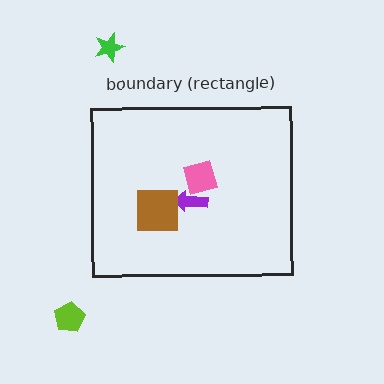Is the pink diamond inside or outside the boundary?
Inside.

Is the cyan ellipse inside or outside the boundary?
Inside.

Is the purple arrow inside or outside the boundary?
Inside.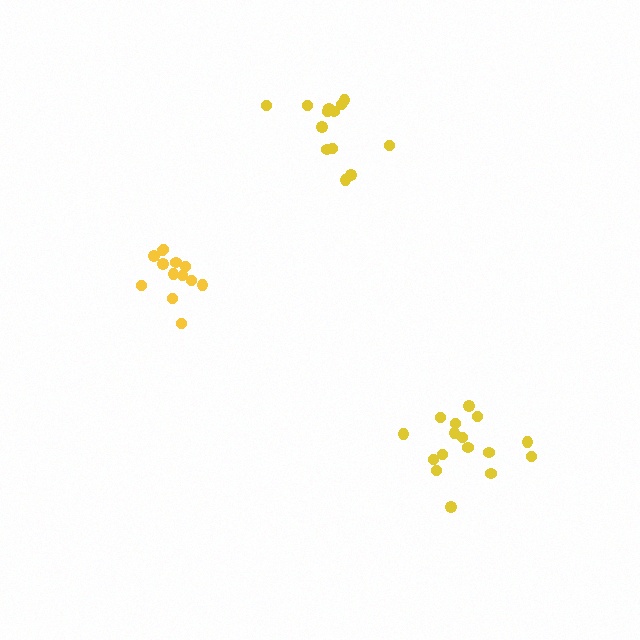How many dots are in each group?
Group 1: 16 dots, Group 2: 13 dots, Group 3: 13 dots (42 total).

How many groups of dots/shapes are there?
There are 3 groups.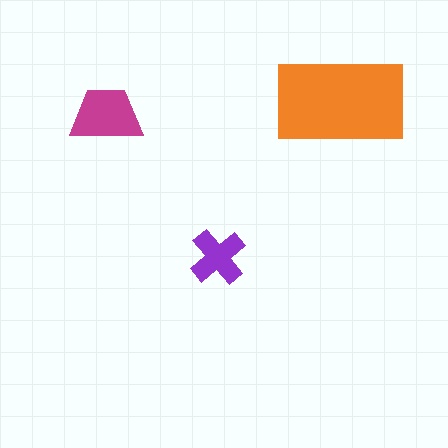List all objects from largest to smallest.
The orange rectangle, the magenta trapezoid, the purple cross.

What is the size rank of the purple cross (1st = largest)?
3rd.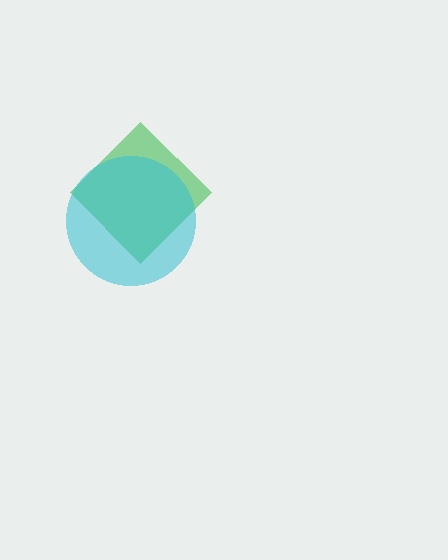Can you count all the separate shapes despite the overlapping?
Yes, there are 2 separate shapes.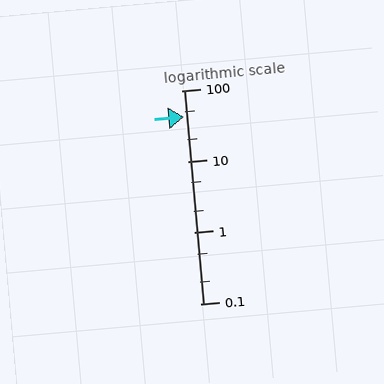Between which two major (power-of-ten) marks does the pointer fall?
The pointer is between 10 and 100.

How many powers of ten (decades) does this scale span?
The scale spans 3 decades, from 0.1 to 100.